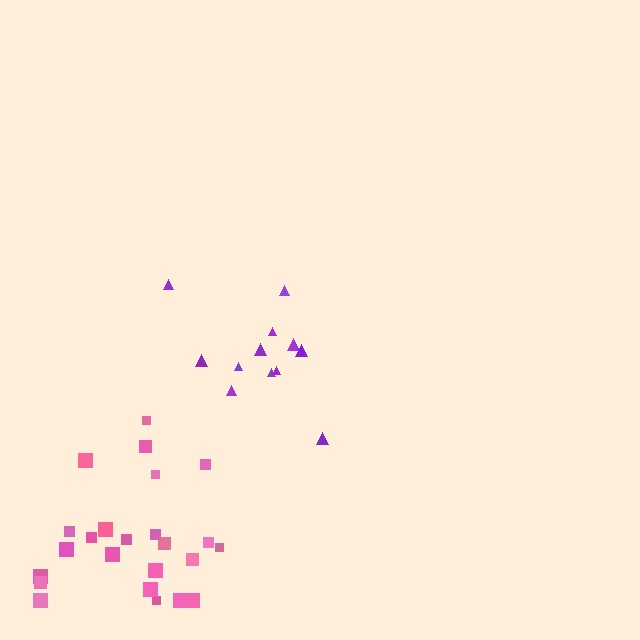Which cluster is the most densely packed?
Pink.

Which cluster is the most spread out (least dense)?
Purple.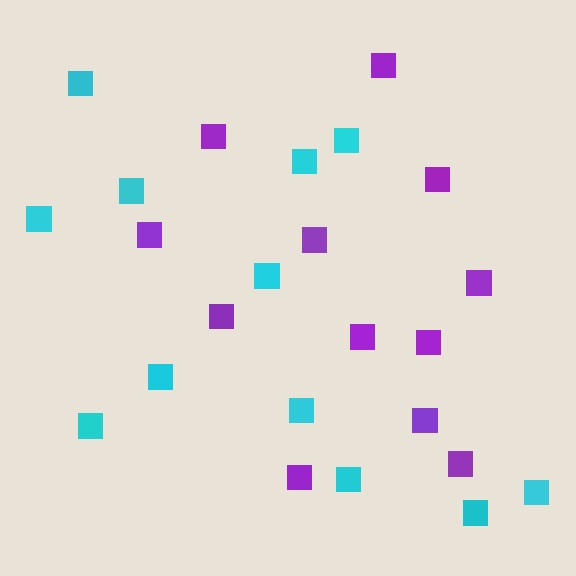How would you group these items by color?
There are 2 groups: one group of purple squares (12) and one group of cyan squares (12).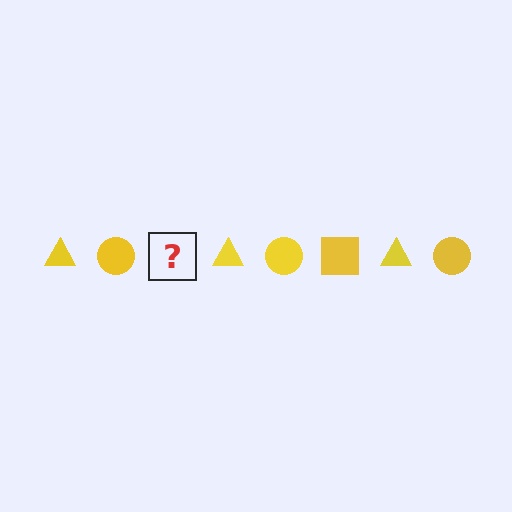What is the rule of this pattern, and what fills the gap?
The rule is that the pattern cycles through triangle, circle, square shapes in yellow. The gap should be filled with a yellow square.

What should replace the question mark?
The question mark should be replaced with a yellow square.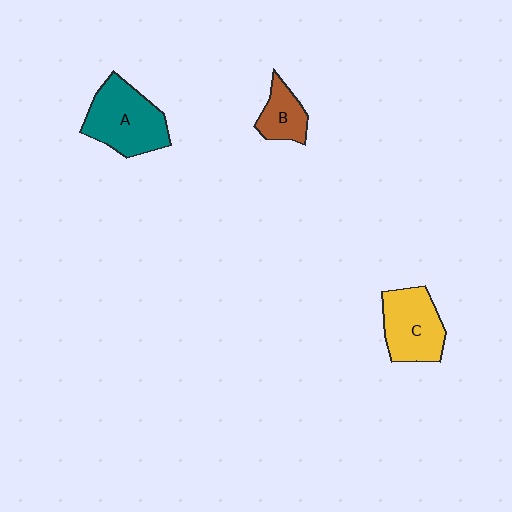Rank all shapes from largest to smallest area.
From largest to smallest: A (teal), C (yellow), B (brown).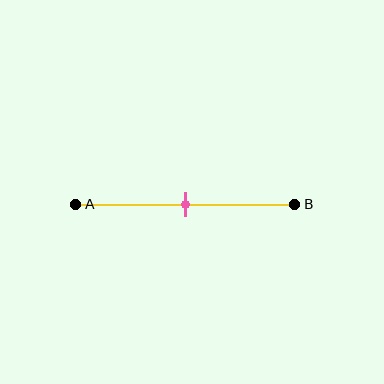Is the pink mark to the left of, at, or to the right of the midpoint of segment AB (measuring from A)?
The pink mark is approximately at the midpoint of segment AB.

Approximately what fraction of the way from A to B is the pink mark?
The pink mark is approximately 50% of the way from A to B.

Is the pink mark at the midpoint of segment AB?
Yes, the mark is approximately at the midpoint.